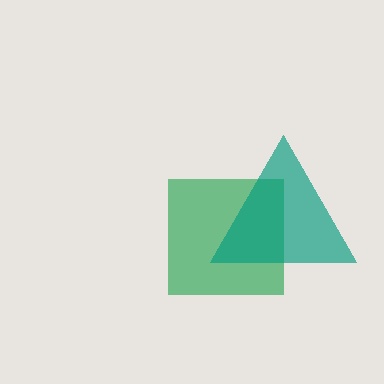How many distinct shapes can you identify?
There are 2 distinct shapes: a green square, a teal triangle.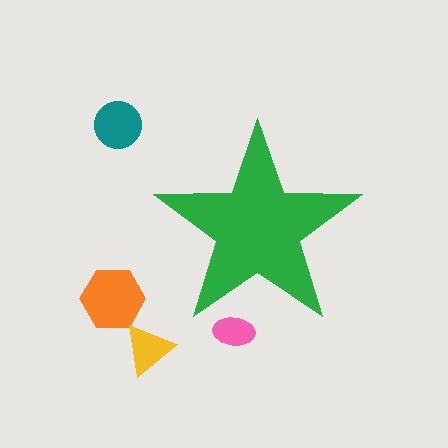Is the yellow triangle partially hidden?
No, the yellow triangle is fully visible.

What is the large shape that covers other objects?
A green star.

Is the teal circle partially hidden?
No, the teal circle is fully visible.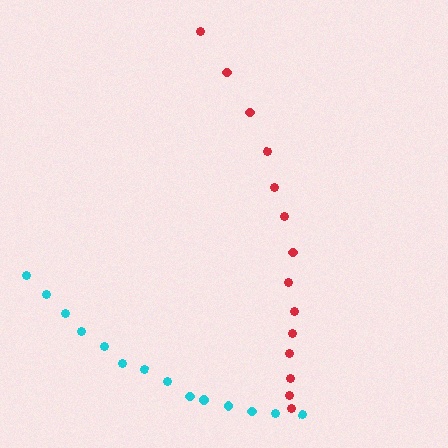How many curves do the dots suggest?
There are 2 distinct paths.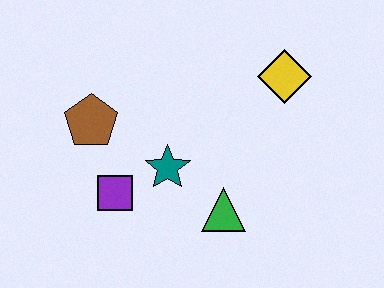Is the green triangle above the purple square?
No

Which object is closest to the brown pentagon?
The purple square is closest to the brown pentagon.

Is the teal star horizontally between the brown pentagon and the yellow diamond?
Yes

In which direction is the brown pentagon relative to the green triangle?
The brown pentagon is to the left of the green triangle.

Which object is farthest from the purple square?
The yellow diamond is farthest from the purple square.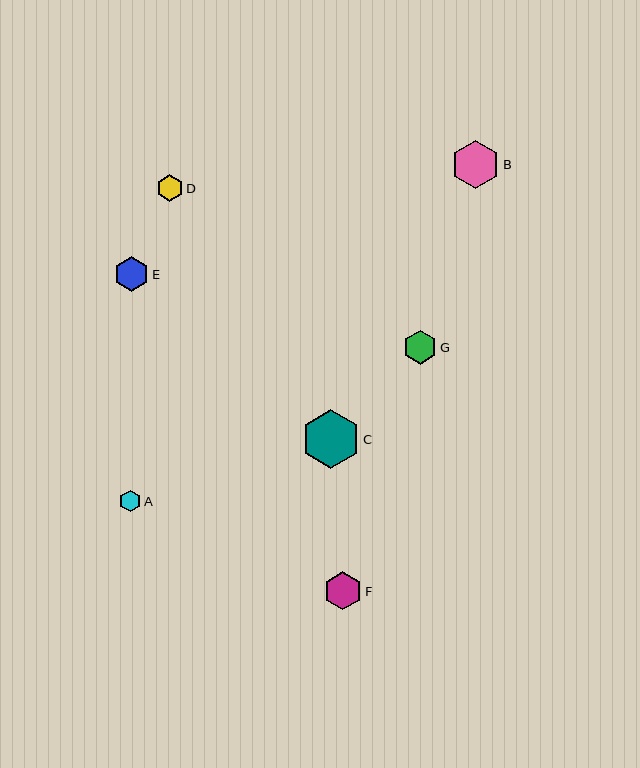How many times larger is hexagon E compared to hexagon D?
Hexagon E is approximately 1.3 times the size of hexagon D.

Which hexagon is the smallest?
Hexagon A is the smallest with a size of approximately 22 pixels.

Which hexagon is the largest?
Hexagon C is the largest with a size of approximately 59 pixels.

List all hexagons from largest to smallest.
From largest to smallest: C, B, F, E, G, D, A.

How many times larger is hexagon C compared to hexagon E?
Hexagon C is approximately 1.7 times the size of hexagon E.